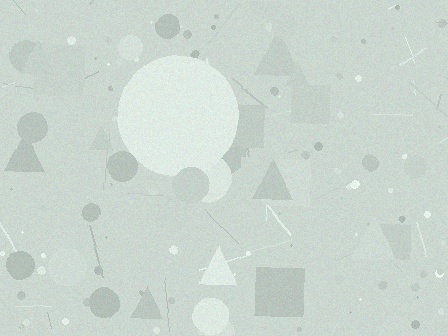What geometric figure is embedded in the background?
A circle is embedded in the background.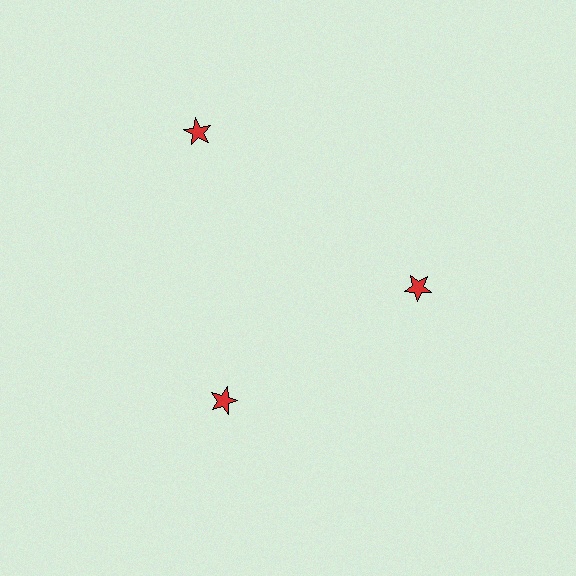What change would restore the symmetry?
The symmetry would be restored by moving it inward, back onto the ring so that all 3 stars sit at equal angles and equal distance from the center.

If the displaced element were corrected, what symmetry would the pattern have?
It would have 3-fold rotational symmetry — the pattern would map onto itself every 120 degrees.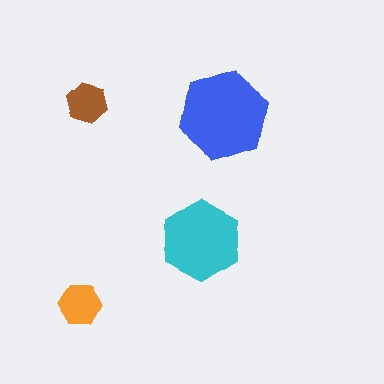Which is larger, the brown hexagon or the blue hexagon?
The blue one.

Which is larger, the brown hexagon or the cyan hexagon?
The cyan one.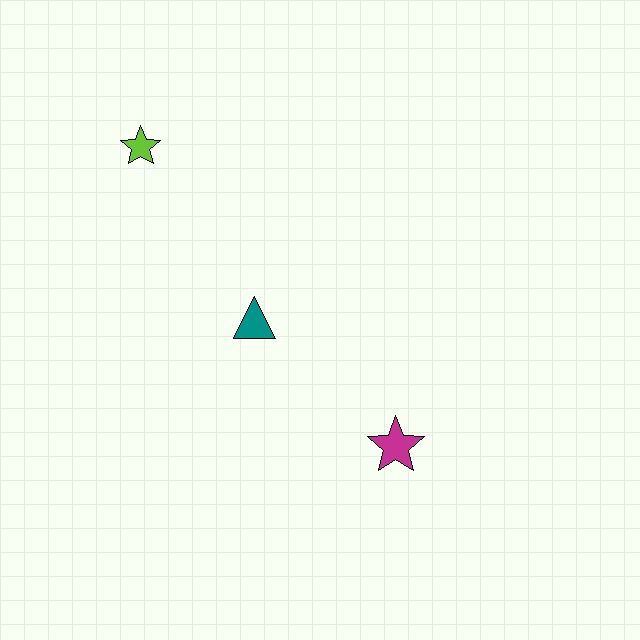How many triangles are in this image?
There is 1 triangle.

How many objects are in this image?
There are 3 objects.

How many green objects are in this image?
There are no green objects.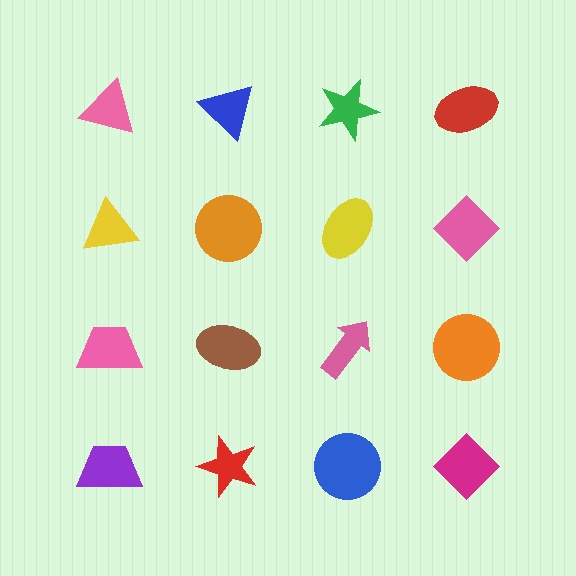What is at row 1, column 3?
A green star.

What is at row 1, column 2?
A blue triangle.